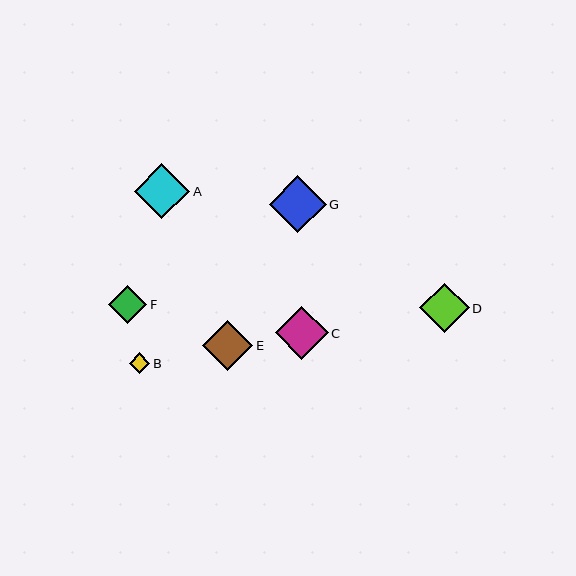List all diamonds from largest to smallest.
From largest to smallest: G, A, C, E, D, F, B.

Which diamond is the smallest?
Diamond B is the smallest with a size of approximately 20 pixels.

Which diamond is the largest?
Diamond G is the largest with a size of approximately 57 pixels.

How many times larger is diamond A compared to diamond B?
Diamond A is approximately 2.7 times the size of diamond B.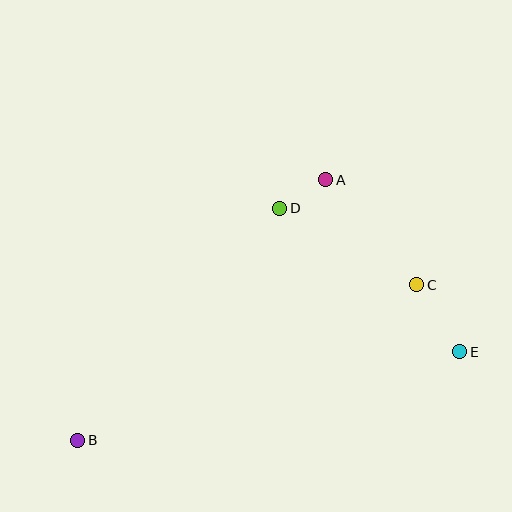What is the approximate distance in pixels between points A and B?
The distance between A and B is approximately 359 pixels.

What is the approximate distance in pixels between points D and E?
The distance between D and E is approximately 230 pixels.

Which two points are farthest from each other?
Points B and E are farthest from each other.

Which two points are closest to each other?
Points A and D are closest to each other.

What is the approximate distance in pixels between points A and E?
The distance between A and E is approximately 218 pixels.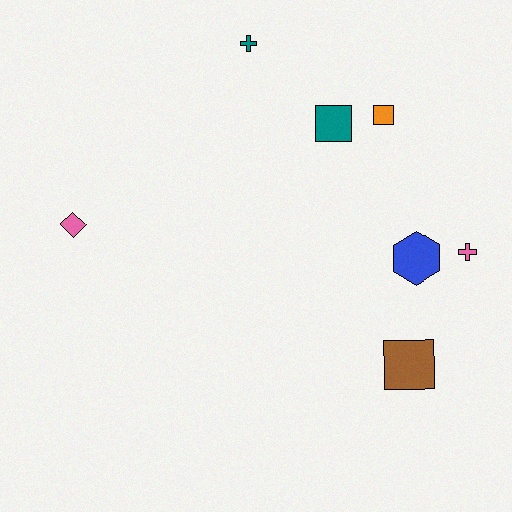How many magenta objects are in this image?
There are no magenta objects.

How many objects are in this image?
There are 7 objects.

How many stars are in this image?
There are no stars.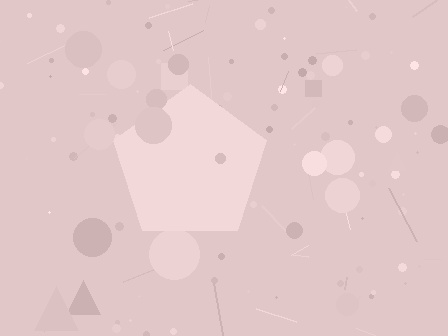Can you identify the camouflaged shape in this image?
The camouflaged shape is a pentagon.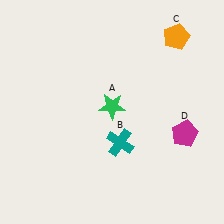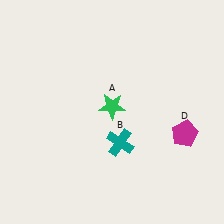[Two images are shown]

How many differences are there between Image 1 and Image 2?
There is 1 difference between the two images.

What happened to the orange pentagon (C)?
The orange pentagon (C) was removed in Image 2. It was in the top-right area of Image 1.